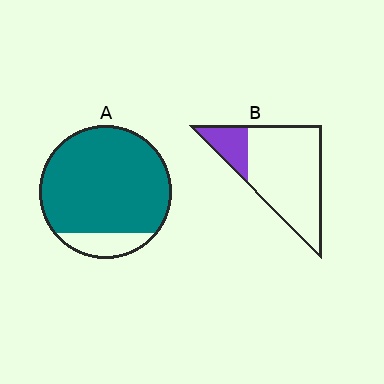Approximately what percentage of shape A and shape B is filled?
A is approximately 85% and B is approximately 20%.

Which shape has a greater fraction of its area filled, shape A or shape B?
Shape A.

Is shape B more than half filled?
No.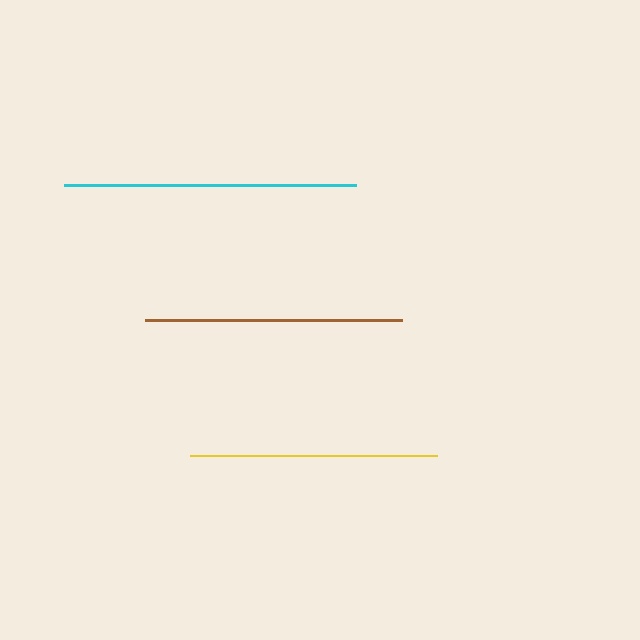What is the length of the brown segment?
The brown segment is approximately 257 pixels long.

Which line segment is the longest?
The cyan line is the longest at approximately 292 pixels.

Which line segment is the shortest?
The yellow line is the shortest at approximately 247 pixels.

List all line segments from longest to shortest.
From longest to shortest: cyan, brown, yellow.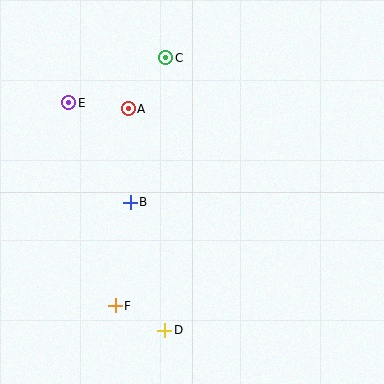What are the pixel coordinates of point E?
Point E is at (69, 103).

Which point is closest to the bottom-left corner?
Point F is closest to the bottom-left corner.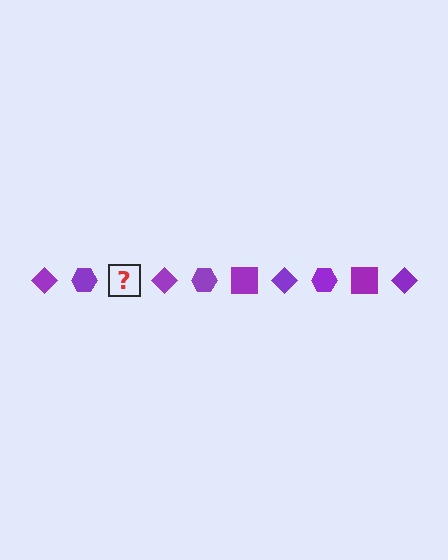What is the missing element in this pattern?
The missing element is a purple square.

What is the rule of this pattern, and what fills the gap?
The rule is that the pattern cycles through diamond, hexagon, square shapes in purple. The gap should be filled with a purple square.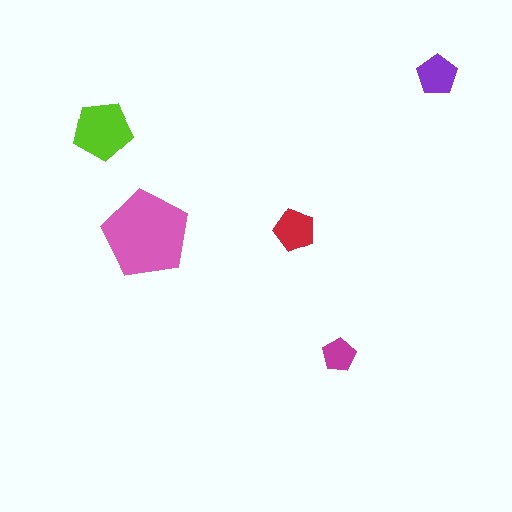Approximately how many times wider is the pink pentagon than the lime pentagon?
About 1.5 times wider.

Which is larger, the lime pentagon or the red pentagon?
The lime one.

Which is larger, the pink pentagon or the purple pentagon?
The pink one.